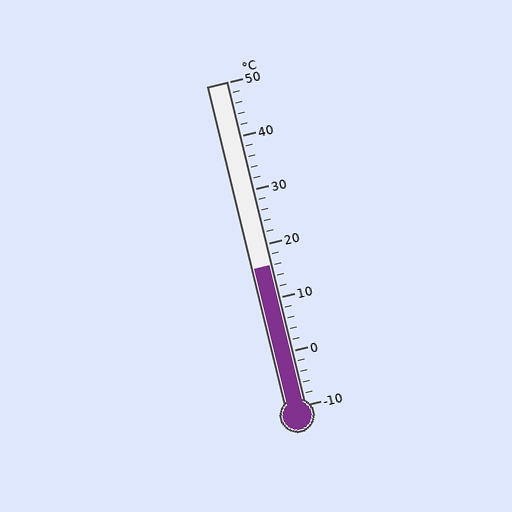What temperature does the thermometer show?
The thermometer shows approximately 16°C.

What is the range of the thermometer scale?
The thermometer scale ranges from -10°C to 50°C.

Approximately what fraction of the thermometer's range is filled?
The thermometer is filled to approximately 45% of its range.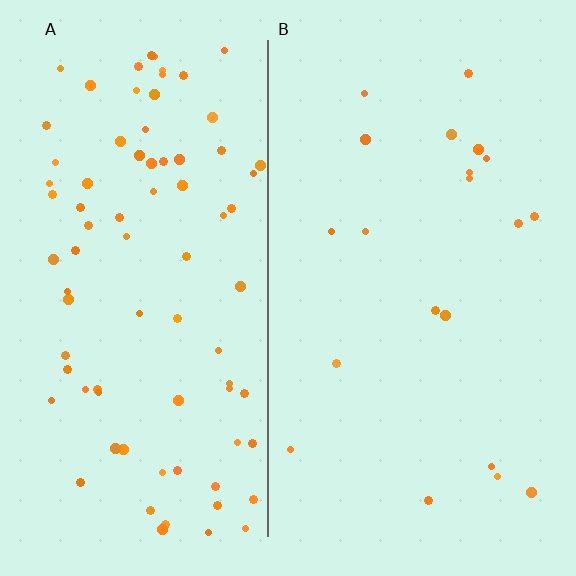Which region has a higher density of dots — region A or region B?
A (the left).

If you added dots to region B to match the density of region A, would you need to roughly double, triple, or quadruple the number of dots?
Approximately quadruple.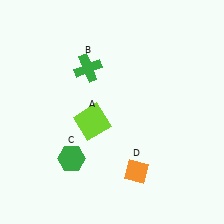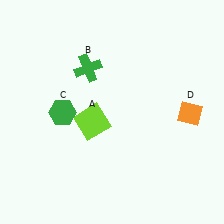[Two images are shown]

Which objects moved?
The objects that moved are: the green hexagon (C), the orange diamond (D).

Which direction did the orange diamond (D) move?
The orange diamond (D) moved up.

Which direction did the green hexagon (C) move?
The green hexagon (C) moved up.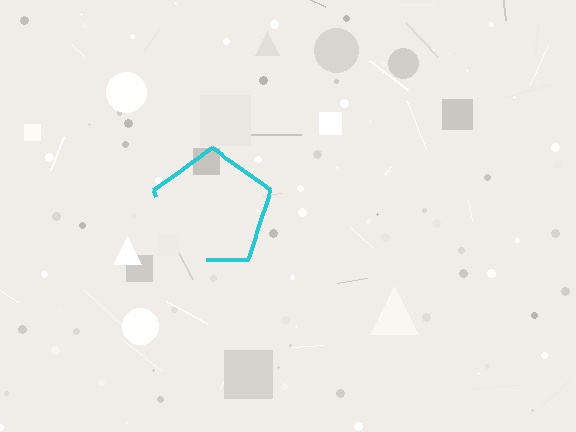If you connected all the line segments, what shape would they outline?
They would outline a pentagon.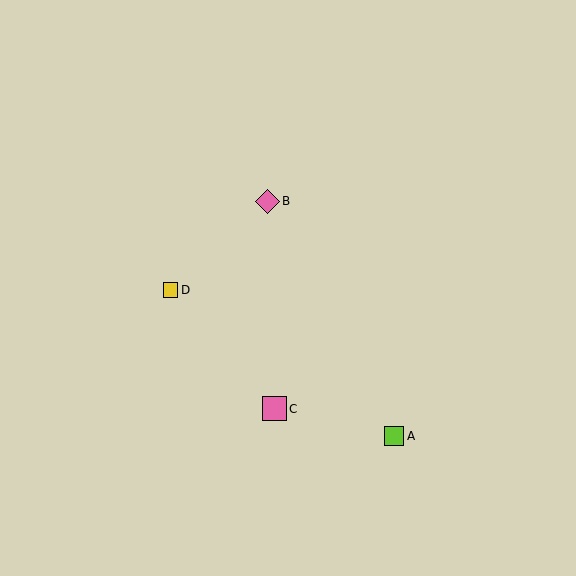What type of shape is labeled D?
Shape D is a yellow square.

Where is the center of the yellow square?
The center of the yellow square is at (171, 290).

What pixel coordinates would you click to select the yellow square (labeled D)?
Click at (171, 290) to select the yellow square D.